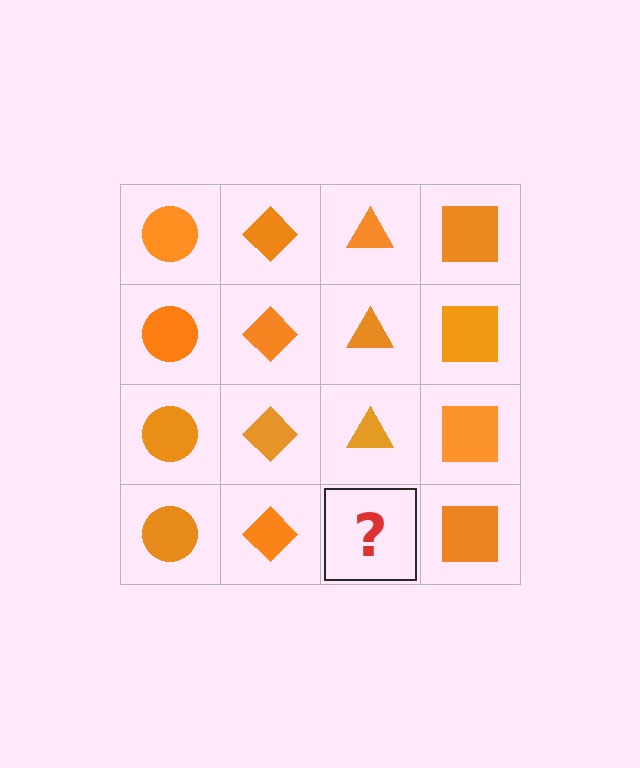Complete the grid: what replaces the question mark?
The question mark should be replaced with an orange triangle.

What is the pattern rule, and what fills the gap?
The rule is that each column has a consistent shape. The gap should be filled with an orange triangle.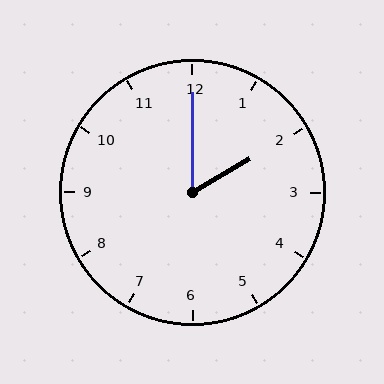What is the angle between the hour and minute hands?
Approximately 60 degrees.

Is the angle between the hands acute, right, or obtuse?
It is acute.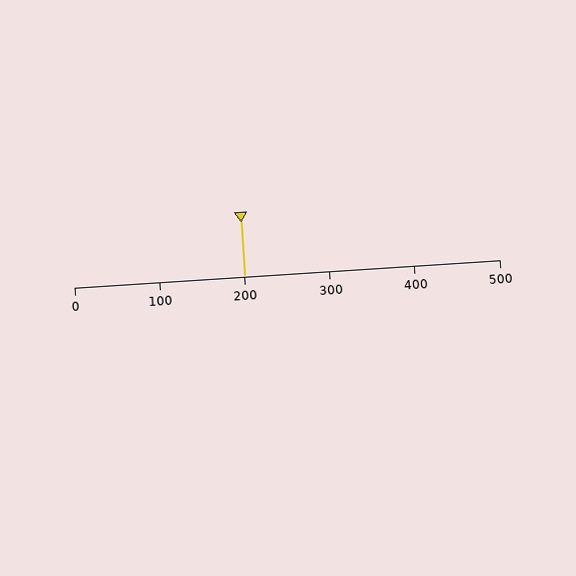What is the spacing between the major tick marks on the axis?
The major ticks are spaced 100 apart.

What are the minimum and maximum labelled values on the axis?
The axis runs from 0 to 500.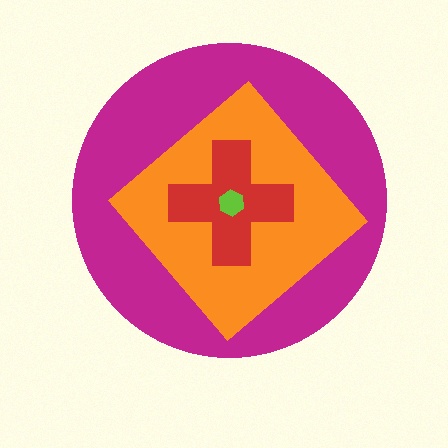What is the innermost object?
The lime hexagon.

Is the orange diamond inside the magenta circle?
Yes.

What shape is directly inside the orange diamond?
The red cross.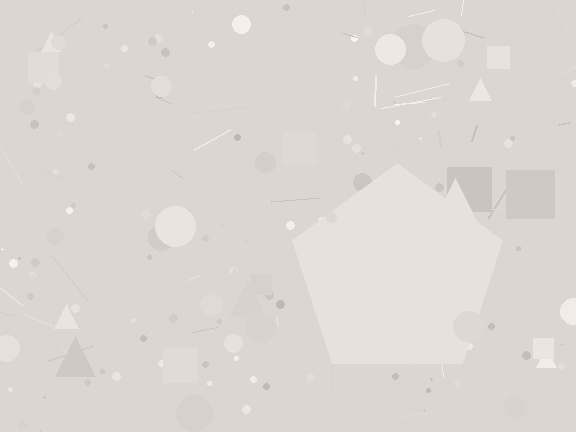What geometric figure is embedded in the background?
A pentagon is embedded in the background.